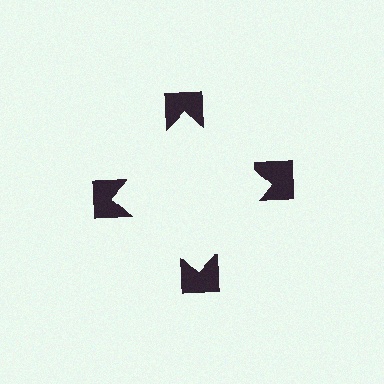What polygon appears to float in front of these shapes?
An illusory square — its edges are inferred from the aligned wedge cuts in the notched squares, not physically drawn.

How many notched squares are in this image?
There are 4 — one at each vertex of the illusory square.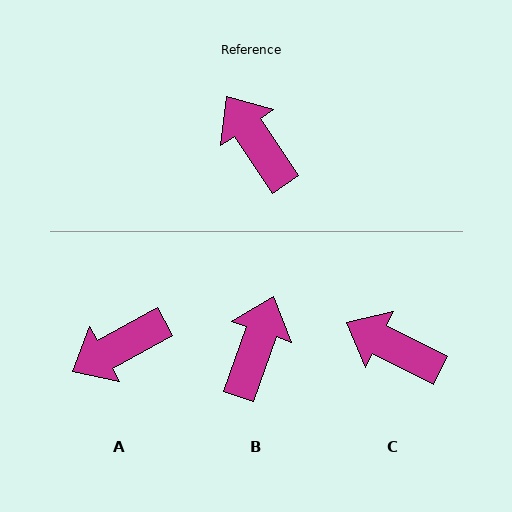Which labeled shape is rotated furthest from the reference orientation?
A, about 85 degrees away.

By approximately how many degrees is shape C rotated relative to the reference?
Approximately 29 degrees counter-clockwise.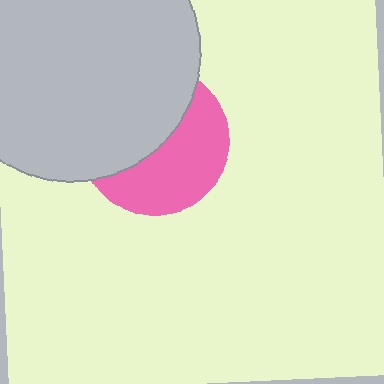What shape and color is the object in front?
The object in front is a light gray circle.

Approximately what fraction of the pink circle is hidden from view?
Roughly 51% of the pink circle is hidden behind the light gray circle.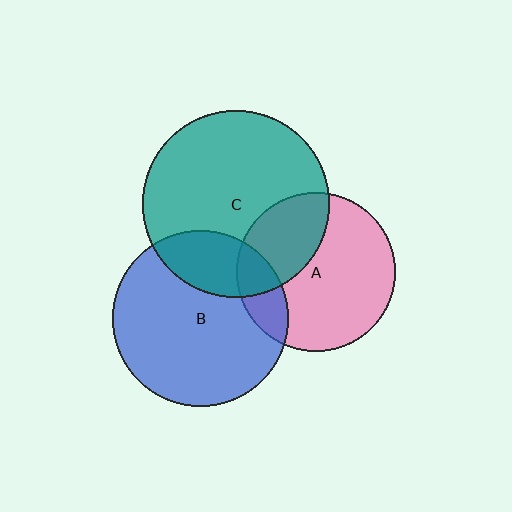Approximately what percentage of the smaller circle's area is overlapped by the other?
Approximately 35%.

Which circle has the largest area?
Circle C (teal).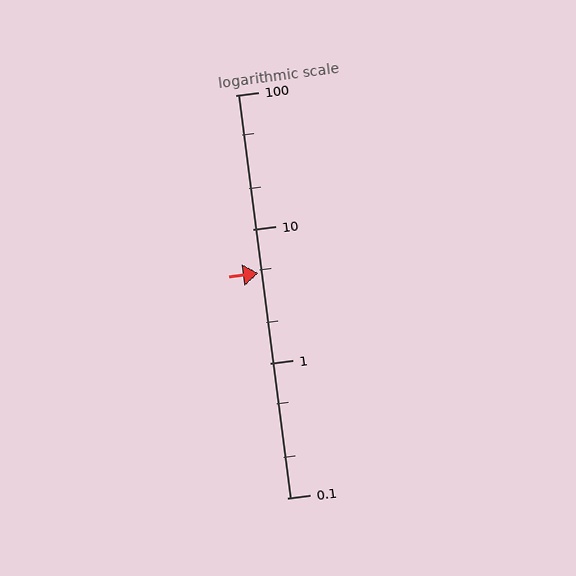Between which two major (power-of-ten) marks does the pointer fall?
The pointer is between 1 and 10.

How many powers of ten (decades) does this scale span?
The scale spans 3 decades, from 0.1 to 100.